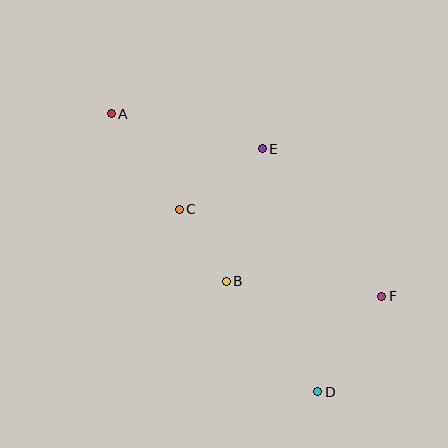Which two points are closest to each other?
Points B and C are closest to each other.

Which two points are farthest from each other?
Points A and D are farthest from each other.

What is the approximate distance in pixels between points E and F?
The distance between E and F is approximately 190 pixels.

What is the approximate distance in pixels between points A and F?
The distance between A and F is approximately 326 pixels.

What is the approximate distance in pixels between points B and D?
The distance between B and D is approximately 143 pixels.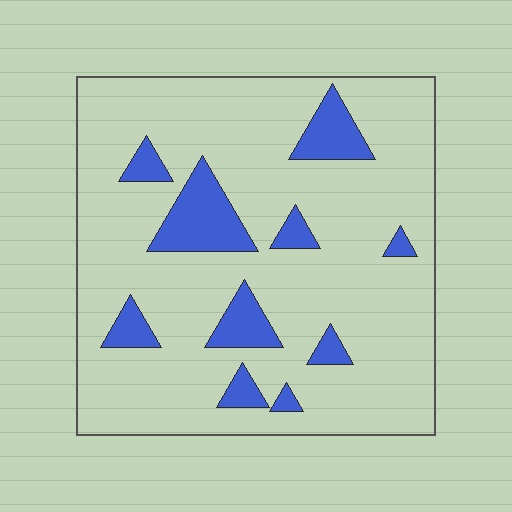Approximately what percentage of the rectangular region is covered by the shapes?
Approximately 15%.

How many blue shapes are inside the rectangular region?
10.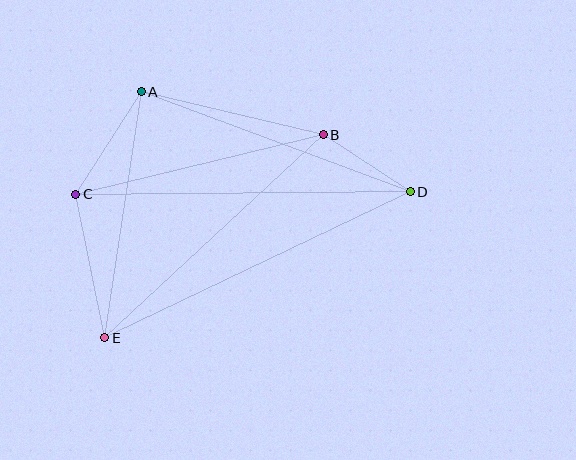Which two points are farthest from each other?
Points D and E are farthest from each other.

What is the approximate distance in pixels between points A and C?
The distance between A and C is approximately 122 pixels.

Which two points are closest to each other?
Points B and D are closest to each other.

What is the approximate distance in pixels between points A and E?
The distance between A and E is approximately 249 pixels.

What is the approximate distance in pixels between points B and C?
The distance between B and C is approximately 255 pixels.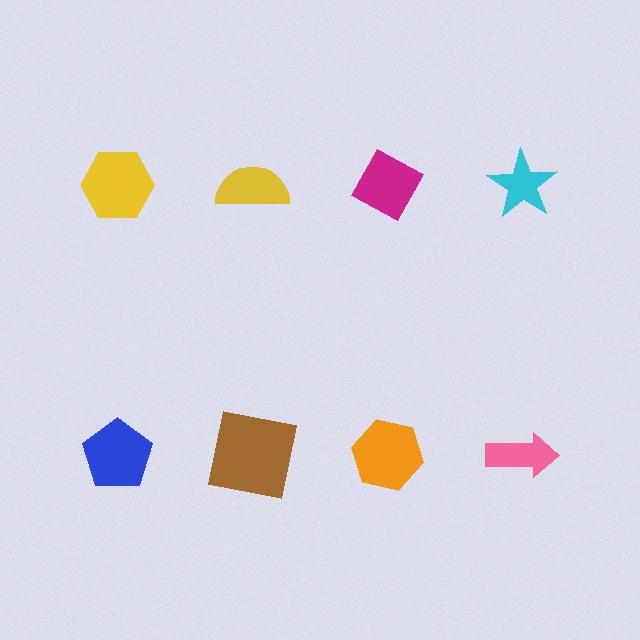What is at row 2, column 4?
A pink arrow.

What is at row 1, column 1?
A yellow hexagon.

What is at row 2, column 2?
A brown square.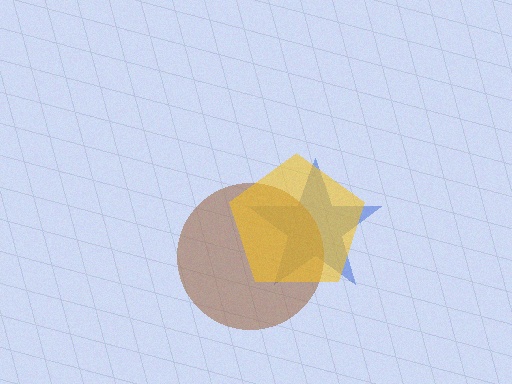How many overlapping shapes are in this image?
There are 3 overlapping shapes in the image.